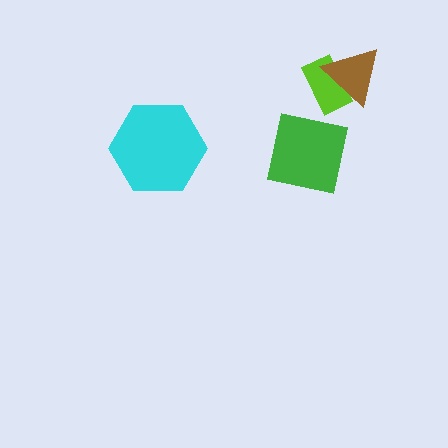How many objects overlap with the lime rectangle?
1 object overlaps with the lime rectangle.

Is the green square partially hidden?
No, no other shape covers it.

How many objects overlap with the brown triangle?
1 object overlaps with the brown triangle.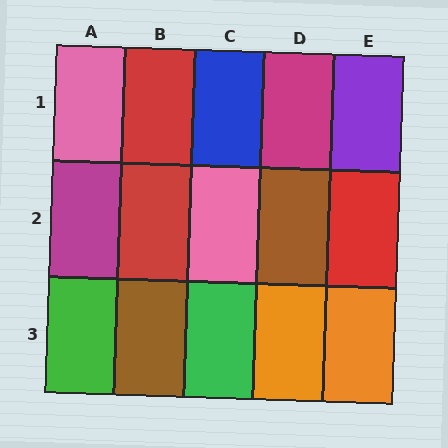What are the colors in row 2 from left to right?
Magenta, red, pink, brown, red.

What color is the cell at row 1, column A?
Pink.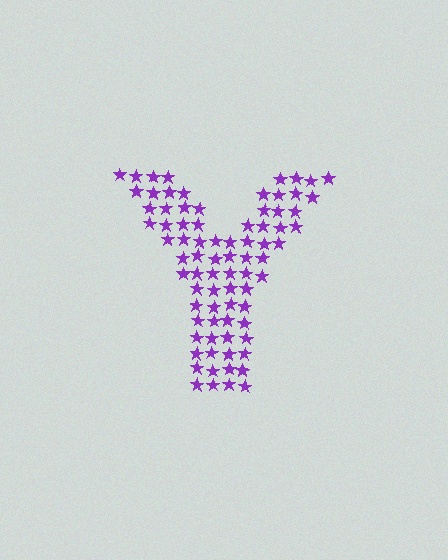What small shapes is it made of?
It is made of small stars.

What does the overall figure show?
The overall figure shows the letter Y.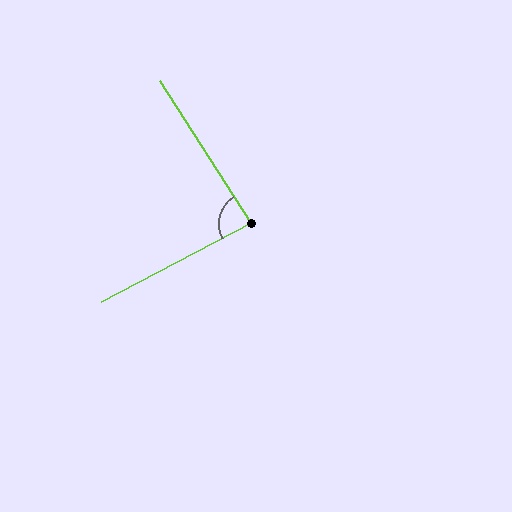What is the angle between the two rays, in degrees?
Approximately 85 degrees.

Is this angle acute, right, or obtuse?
It is approximately a right angle.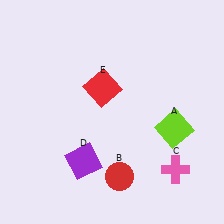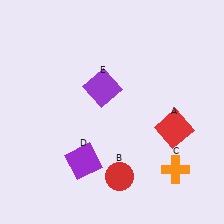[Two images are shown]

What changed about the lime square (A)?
In Image 1, A is lime. In Image 2, it changed to red.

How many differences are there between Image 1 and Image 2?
There are 3 differences between the two images.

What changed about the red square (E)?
In Image 1, E is red. In Image 2, it changed to purple.